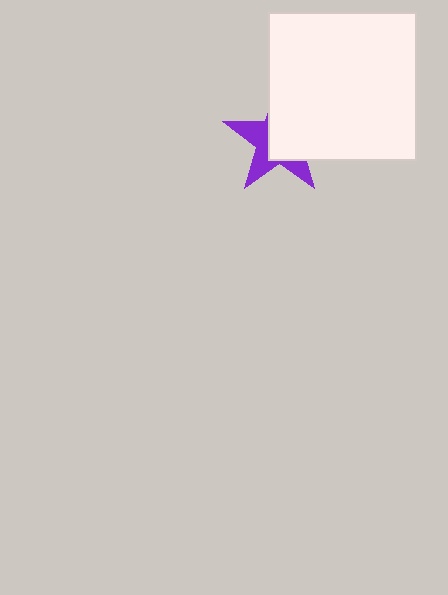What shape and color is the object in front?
The object in front is a white square.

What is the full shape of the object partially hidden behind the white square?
The partially hidden object is a purple star.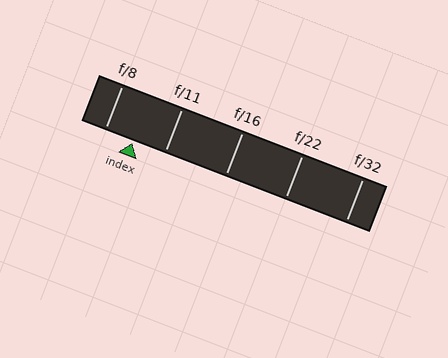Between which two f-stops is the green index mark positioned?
The index mark is between f/8 and f/11.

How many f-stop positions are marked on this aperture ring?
There are 5 f-stop positions marked.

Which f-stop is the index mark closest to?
The index mark is closest to f/8.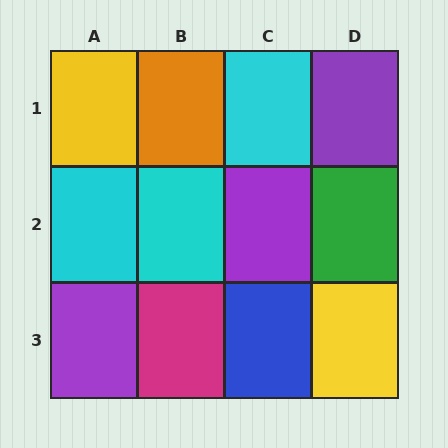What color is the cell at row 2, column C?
Purple.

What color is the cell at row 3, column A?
Purple.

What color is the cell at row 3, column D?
Yellow.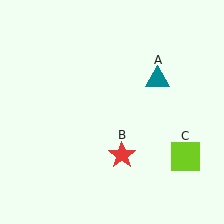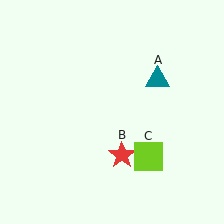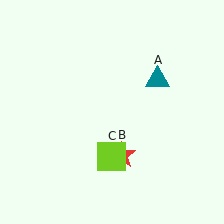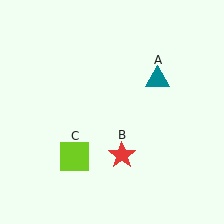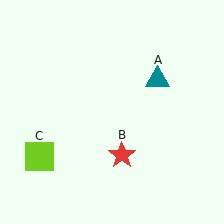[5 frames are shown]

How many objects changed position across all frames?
1 object changed position: lime square (object C).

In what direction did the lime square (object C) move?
The lime square (object C) moved left.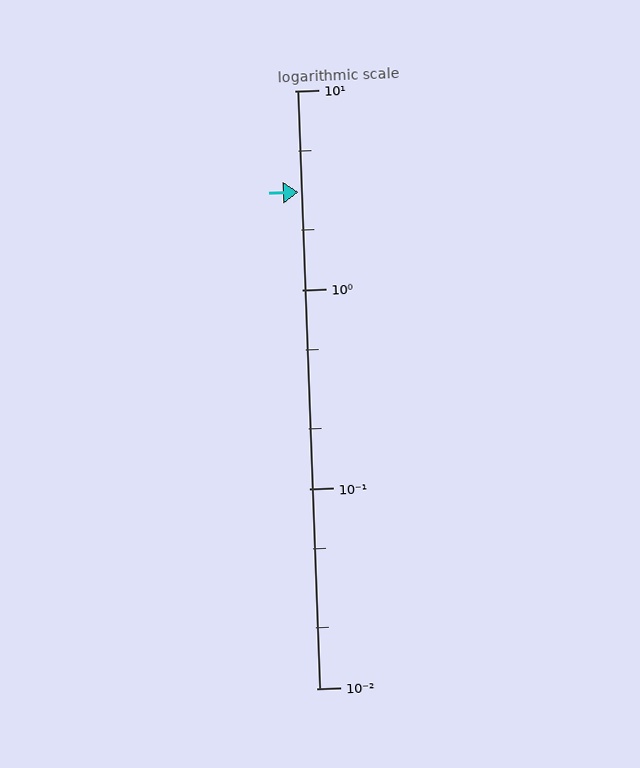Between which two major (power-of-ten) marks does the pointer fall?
The pointer is between 1 and 10.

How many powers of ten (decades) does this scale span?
The scale spans 3 decades, from 0.01 to 10.